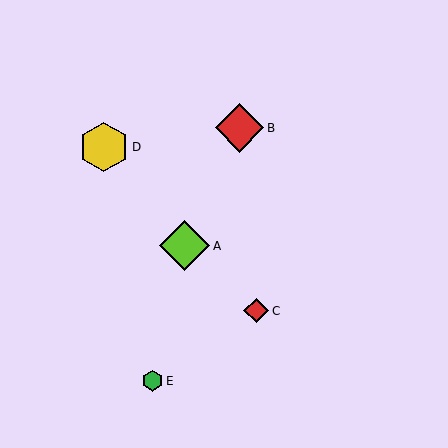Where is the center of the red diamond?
The center of the red diamond is at (240, 128).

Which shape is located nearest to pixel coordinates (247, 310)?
The red diamond (labeled C) at (256, 311) is nearest to that location.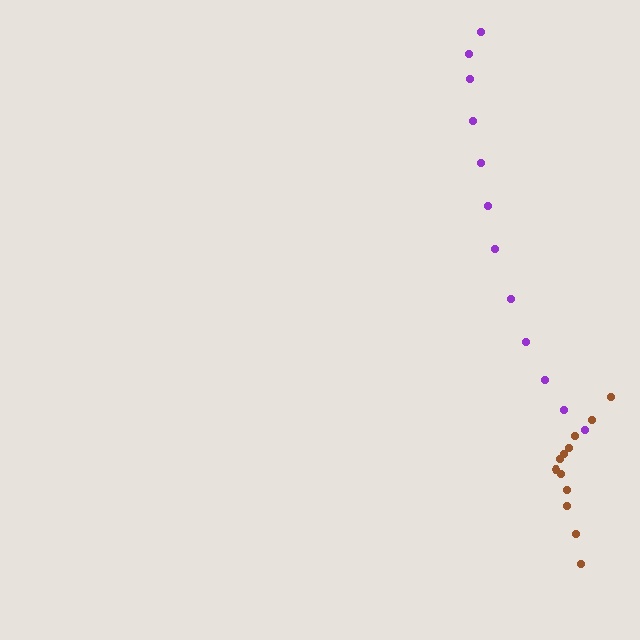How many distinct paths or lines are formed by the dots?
There are 2 distinct paths.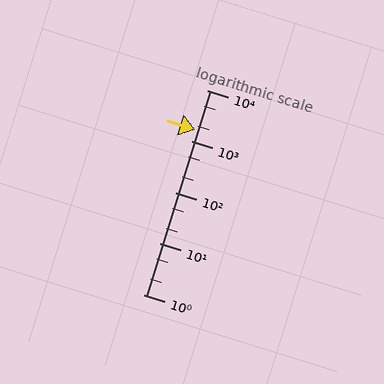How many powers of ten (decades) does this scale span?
The scale spans 4 decades, from 1 to 10000.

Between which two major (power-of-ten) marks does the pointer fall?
The pointer is between 1000 and 10000.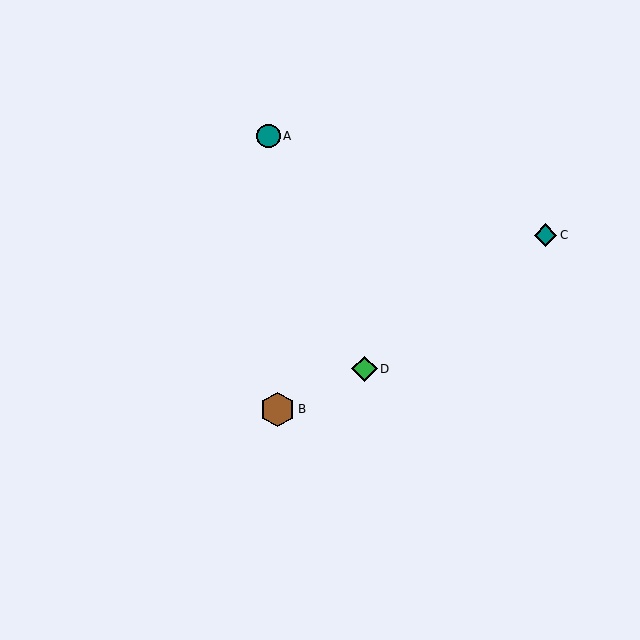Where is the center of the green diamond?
The center of the green diamond is at (364, 369).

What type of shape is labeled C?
Shape C is a teal diamond.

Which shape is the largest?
The brown hexagon (labeled B) is the largest.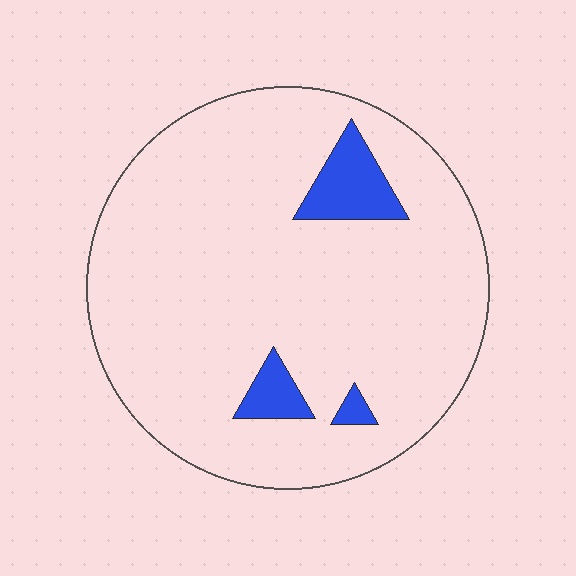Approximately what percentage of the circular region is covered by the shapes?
Approximately 10%.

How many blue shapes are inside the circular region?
3.